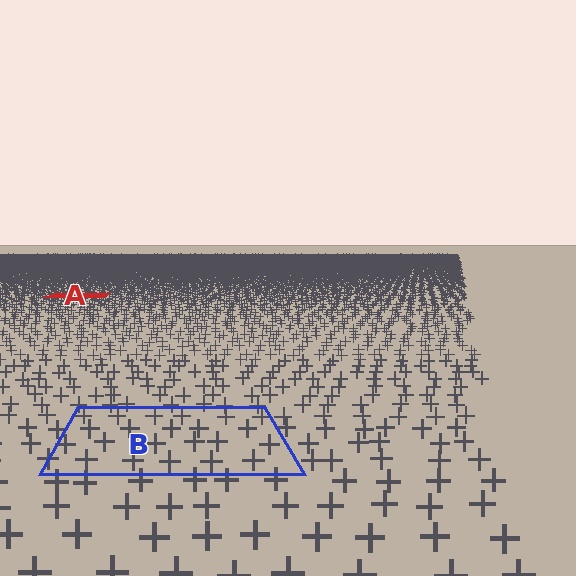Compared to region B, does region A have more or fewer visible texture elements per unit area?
Region A has more texture elements per unit area — they are packed more densely because it is farther away.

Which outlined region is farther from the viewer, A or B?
Region A is farther from the viewer — the texture elements inside it appear smaller and more densely packed.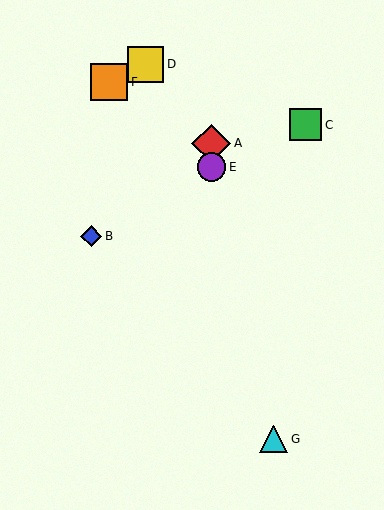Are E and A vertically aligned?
Yes, both are at x≈211.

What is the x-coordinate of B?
Object B is at x≈91.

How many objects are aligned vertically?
2 objects (A, E) are aligned vertically.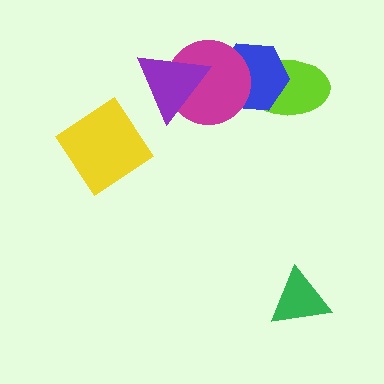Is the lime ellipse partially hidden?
Yes, it is partially covered by another shape.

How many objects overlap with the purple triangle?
1 object overlaps with the purple triangle.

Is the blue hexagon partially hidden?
Yes, it is partially covered by another shape.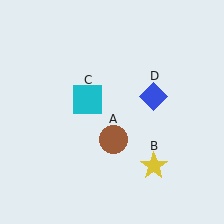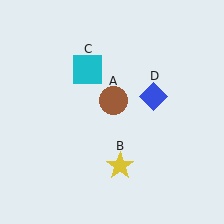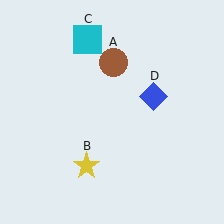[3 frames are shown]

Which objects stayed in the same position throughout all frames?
Blue diamond (object D) remained stationary.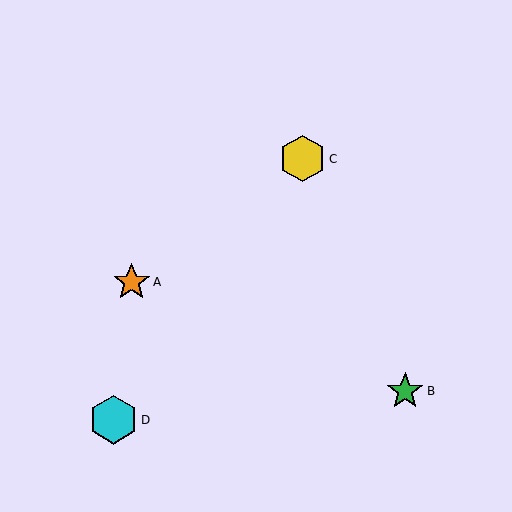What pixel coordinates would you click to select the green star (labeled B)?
Click at (405, 391) to select the green star B.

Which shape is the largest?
The cyan hexagon (labeled D) is the largest.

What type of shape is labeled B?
Shape B is a green star.